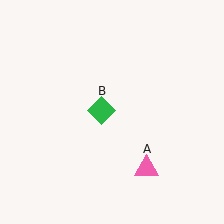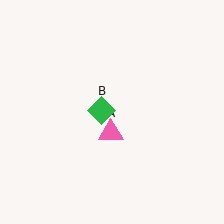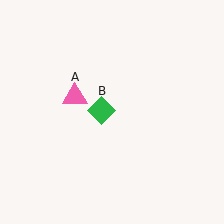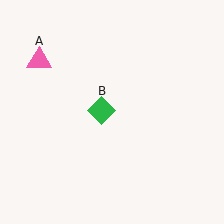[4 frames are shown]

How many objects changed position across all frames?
1 object changed position: pink triangle (object A).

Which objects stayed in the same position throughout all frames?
Green diamond (object B) remained stationary.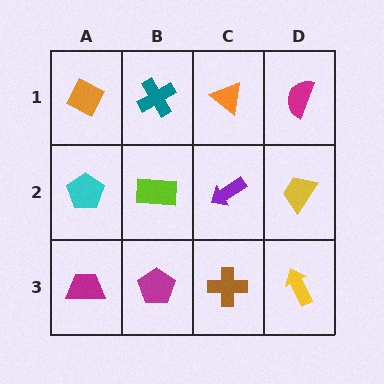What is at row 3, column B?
A magenta pentagon.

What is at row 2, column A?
A cyan pentagon.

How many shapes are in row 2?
4 shapes.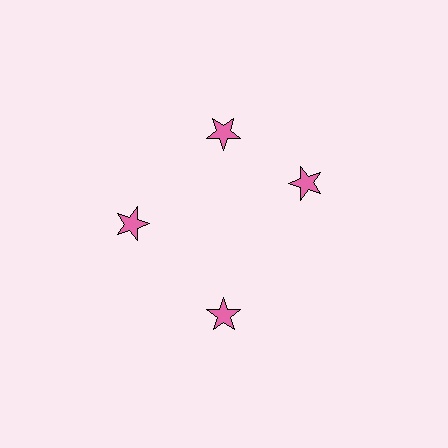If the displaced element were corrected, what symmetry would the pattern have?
It would have 4-fold rotational symmetry — the pattern would map onto itself every 90 degrees.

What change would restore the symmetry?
The symmetry would be restored by rotating it back into even spacing with its neighbors so that all 4 stars sit at equal angles and equal distance from the center.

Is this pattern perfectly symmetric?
No. The 4 pink stars are arranged in a ring, but one element near the 3 o'clock position is rotated out of alignment along the ring, breaking the 4-fold rotational symmetry.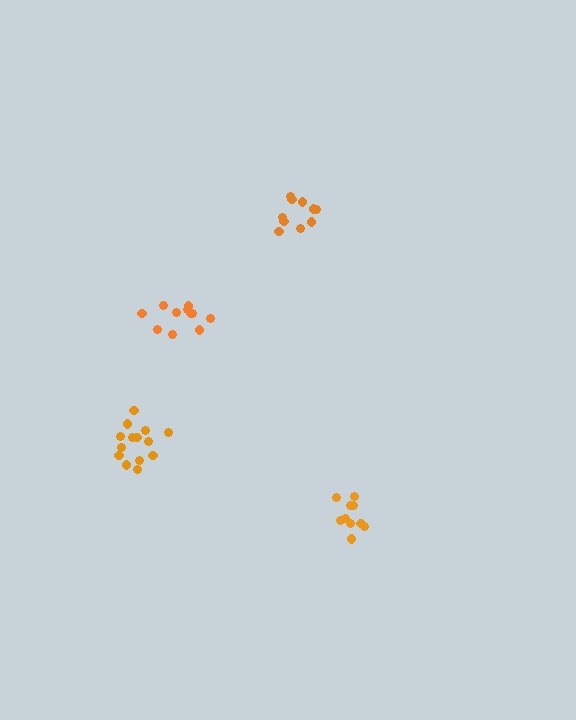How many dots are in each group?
Group 1: 10 dots, Group 2: 14 dots, Group 3: 11 dots, Group 4: 10 dots (45 total).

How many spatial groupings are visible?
There are 4 spatial groupings.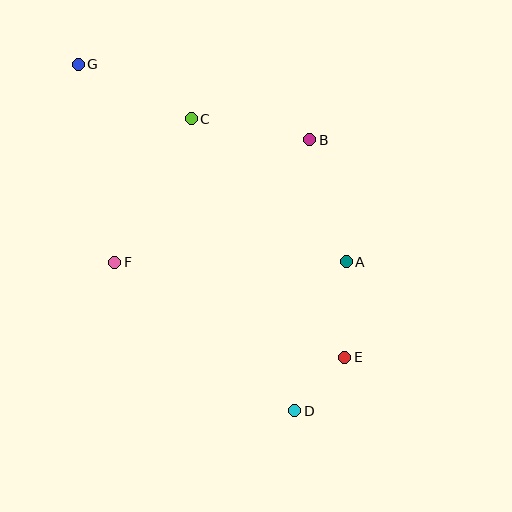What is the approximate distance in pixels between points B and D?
The distance between B and D is approximately 271 pixels.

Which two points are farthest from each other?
Points D and G are farthest from each other.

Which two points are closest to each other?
Points D and E are closest to each other.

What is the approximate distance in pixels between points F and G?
The distance between F and G is approximately 201 pixels.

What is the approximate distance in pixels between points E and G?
The distance between E and G is approximately 396 pixels.